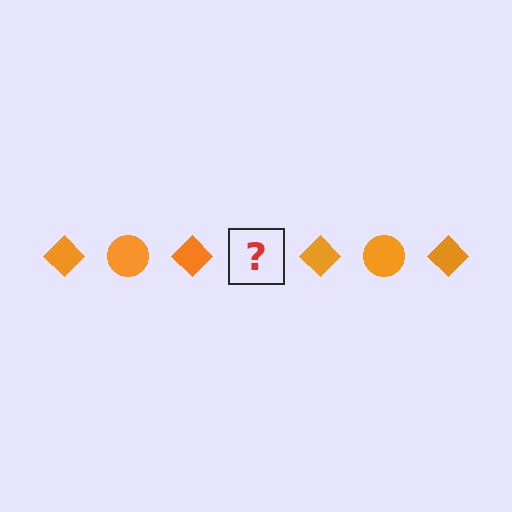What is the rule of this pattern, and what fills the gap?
The rule is that the pattern cycles through diamond, circle shapes in orange. The gap should be filled with an orange circle.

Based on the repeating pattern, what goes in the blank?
The blank should be an orange circle.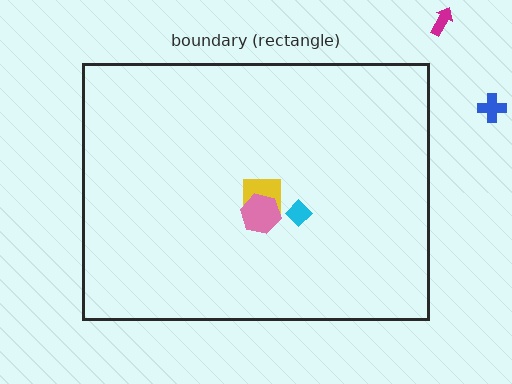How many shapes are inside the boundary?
3 inside, 2 outside.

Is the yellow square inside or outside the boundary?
Inside.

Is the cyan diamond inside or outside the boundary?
Inside.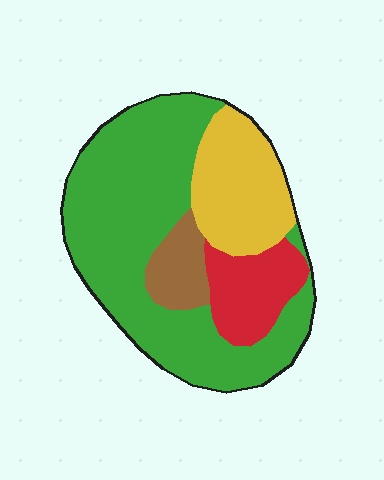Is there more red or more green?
Green.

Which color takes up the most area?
Green, at roughly 60%.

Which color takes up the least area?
Brown, at roughly 10%.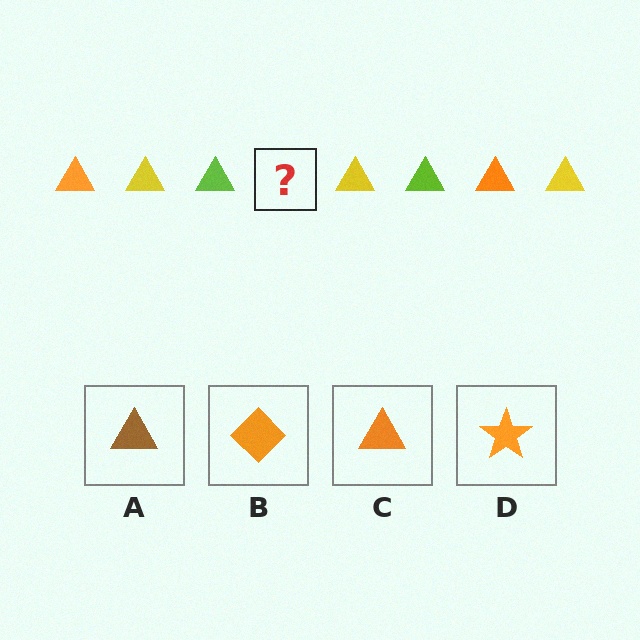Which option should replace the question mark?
Option C.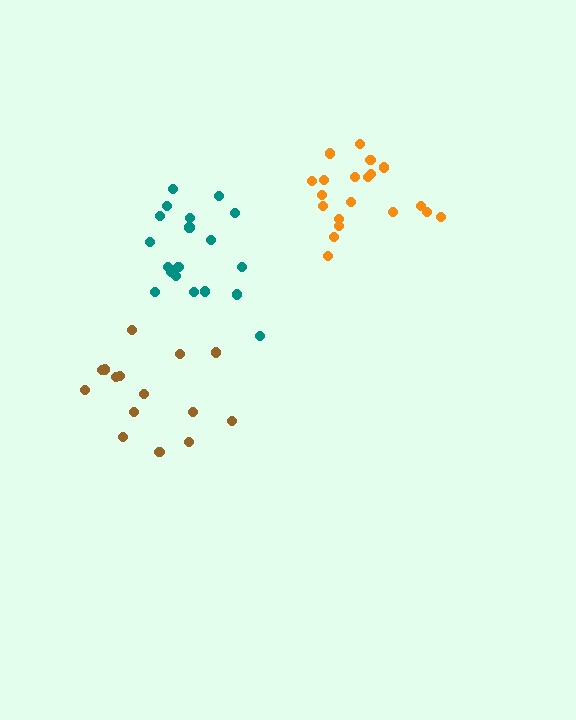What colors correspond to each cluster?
The clusters are colored: orange, brown, teal.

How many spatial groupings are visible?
There are 3 spatial groupings.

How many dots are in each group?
Group 1: 20 dots, Group 2: 15 dots, Group 3: 19 dots (54 total).